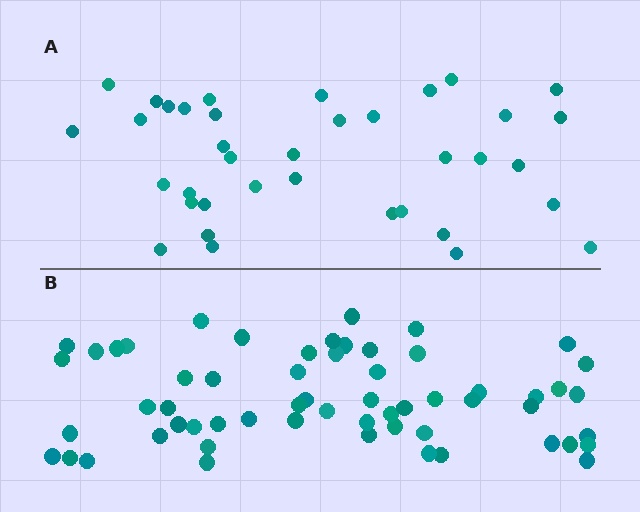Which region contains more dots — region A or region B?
Region B (the bottom region) has more dots.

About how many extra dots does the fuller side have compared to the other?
Region B has approximately 20 more dots than region A.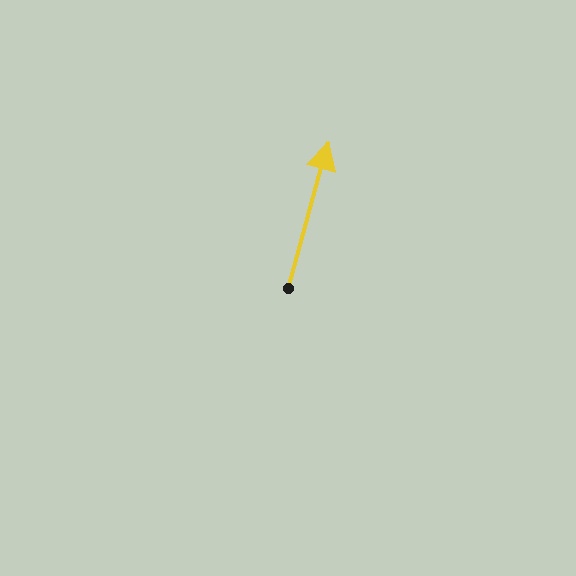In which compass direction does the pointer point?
North.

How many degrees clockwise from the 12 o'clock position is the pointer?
Approximately 15 degrees.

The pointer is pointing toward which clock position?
Roughly 1 o'clock.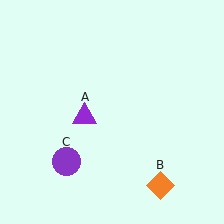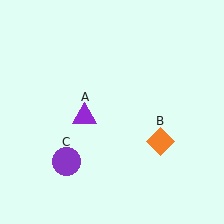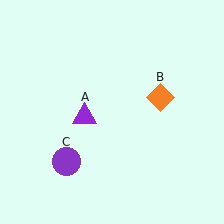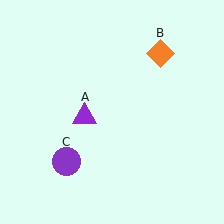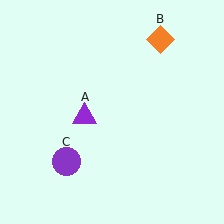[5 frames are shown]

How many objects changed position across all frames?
1 object changed position: orange diamond (object B).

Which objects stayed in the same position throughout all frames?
Purple triangle (object A) and purple circle (object C) remained stationary.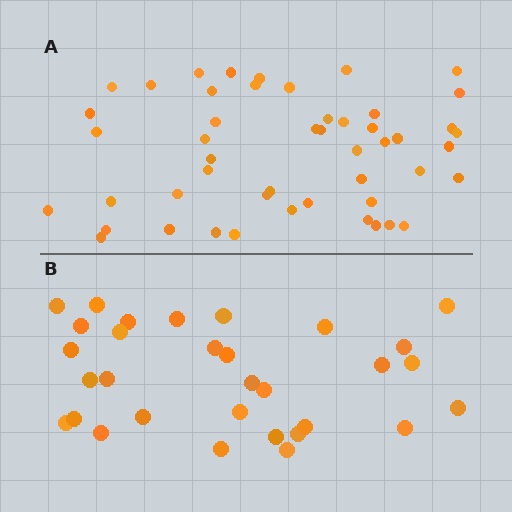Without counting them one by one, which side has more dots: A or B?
Region A (the top region) has more dots.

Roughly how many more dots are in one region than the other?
Region A has approximately 20 more dots than region B.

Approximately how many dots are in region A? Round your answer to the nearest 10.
About 50 dots. (The exact count is 49, which rounds to 50.)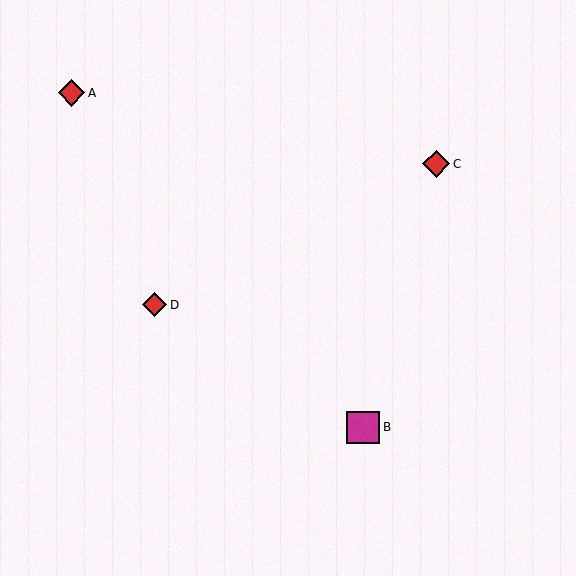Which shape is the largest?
The magenta square (labeled B) is the largest.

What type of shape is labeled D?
Shape D is a red diamond.